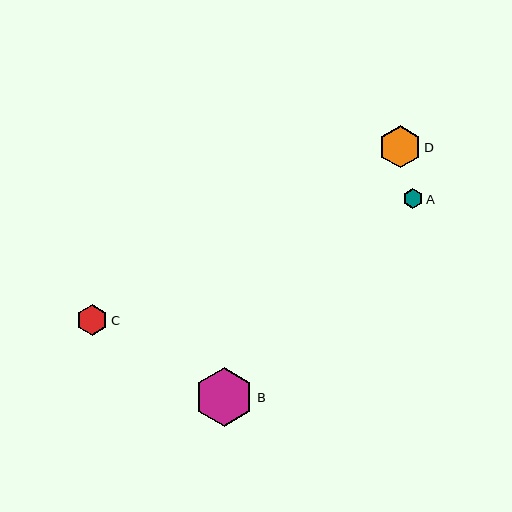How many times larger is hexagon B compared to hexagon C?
Hexagon B is approximately 1.9 times the size of hexagon C.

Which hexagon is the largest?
Hexagon B is the largest with a size of approximately 59 pixels.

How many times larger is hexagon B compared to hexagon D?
Hexagon B is approximately 1.4 times the size of hexagon D.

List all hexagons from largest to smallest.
From largest to smallest: B, D, C, A.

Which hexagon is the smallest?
Hexagon A is the smallest with a size of approximately 20 pixels.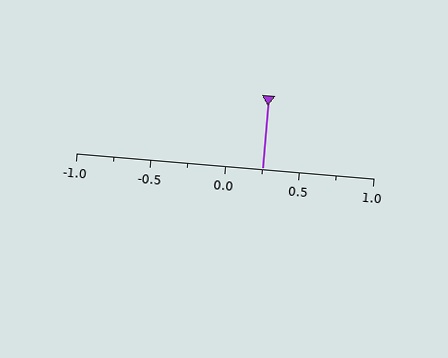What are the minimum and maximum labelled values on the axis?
The axis runs from -1.0 to 1.0.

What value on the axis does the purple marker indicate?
The marker indicates approximately 0.25.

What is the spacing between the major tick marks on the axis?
The major ticks are spaced 0.5 apart.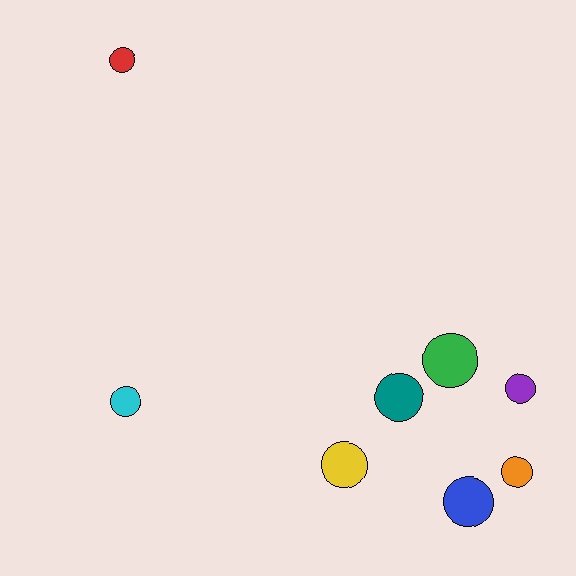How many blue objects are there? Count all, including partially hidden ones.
There is 1 blue object.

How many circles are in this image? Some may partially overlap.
There are 8 circles.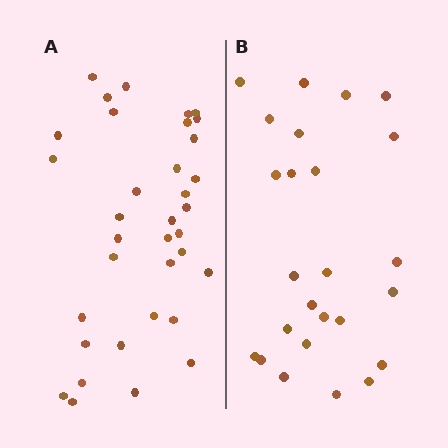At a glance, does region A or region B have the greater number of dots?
Region A (the left region) has more dots.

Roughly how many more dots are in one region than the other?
Region A has roughly 10 or so more dots than region B.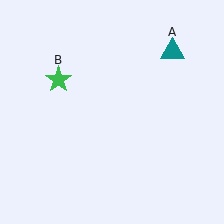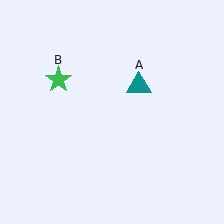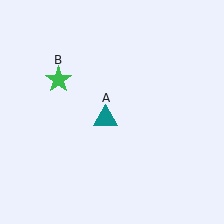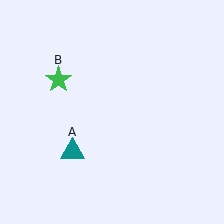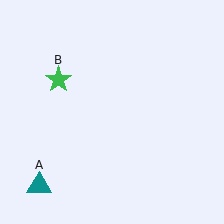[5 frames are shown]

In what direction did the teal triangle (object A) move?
The teal triangle (object A) moved down and to the left.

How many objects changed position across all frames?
1 object changed position: teal triangle (object A).